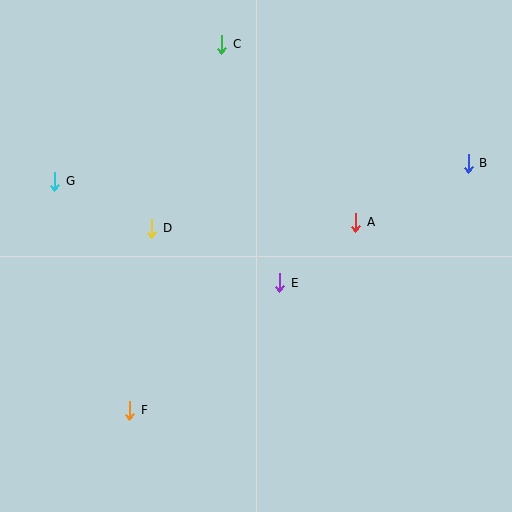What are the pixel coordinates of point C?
Point C is at (222, 44).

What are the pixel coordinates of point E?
Point E is at (280, 283).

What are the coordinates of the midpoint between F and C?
The midpoint between F and C is at (176, 227).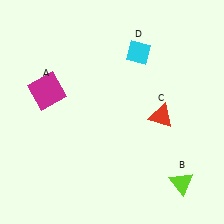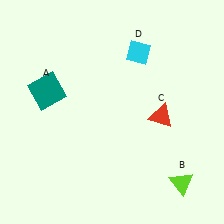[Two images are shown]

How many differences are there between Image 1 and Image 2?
There is 1 difference between the two images.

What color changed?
The square (A) changed from magenta in Image 1 to teal in Image 2.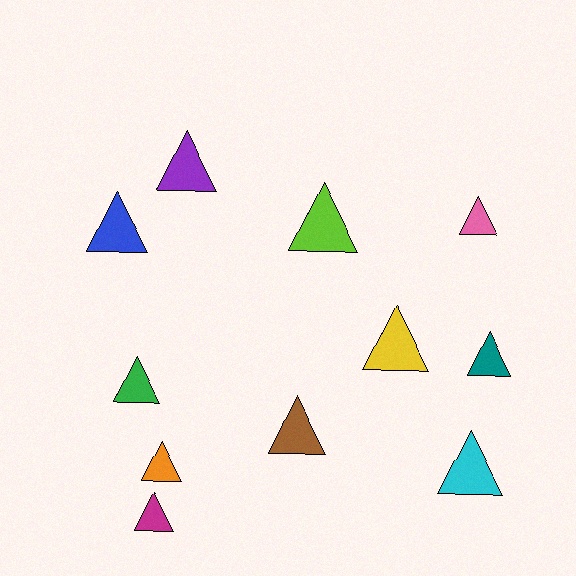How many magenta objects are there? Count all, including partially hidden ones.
There is 1 magenta object.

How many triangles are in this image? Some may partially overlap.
There are 11 triangles.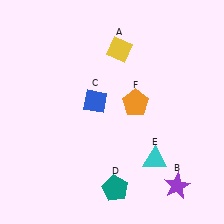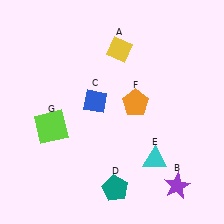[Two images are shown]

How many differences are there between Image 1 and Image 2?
There is 1 difference between the two images.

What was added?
A lime square (G) was added in Image 2.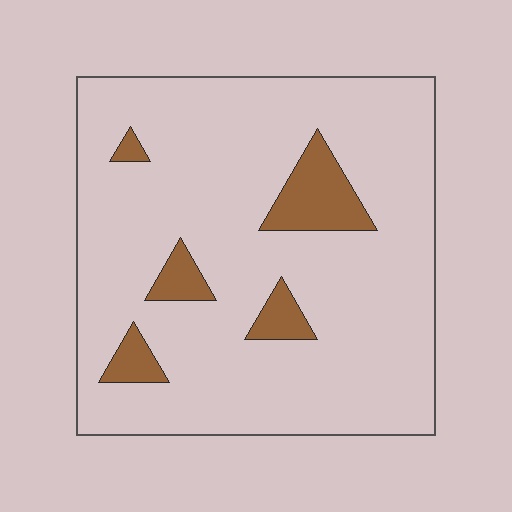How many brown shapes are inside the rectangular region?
5.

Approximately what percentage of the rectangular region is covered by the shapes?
Approximately 10%.